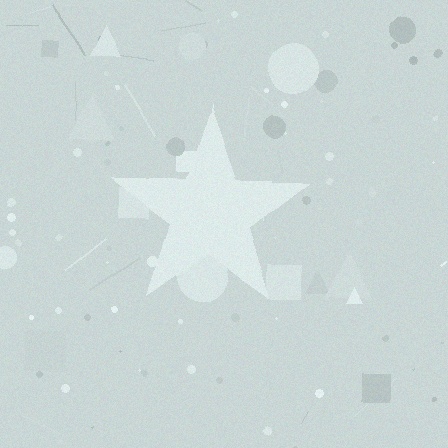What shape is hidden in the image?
A star is hidden in the image.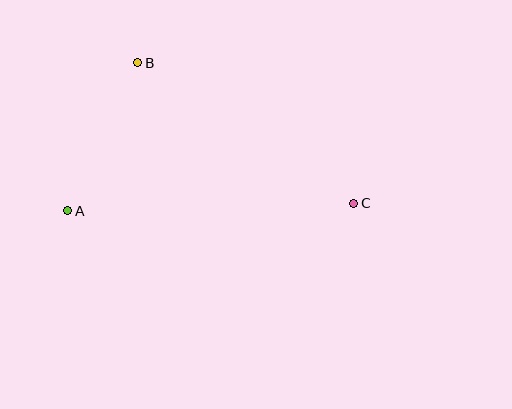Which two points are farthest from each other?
Points A and C are farthest from each other.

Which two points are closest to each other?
Points A and B are closest to each other.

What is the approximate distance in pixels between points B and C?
The distance between B and C is approximately 257 pixels.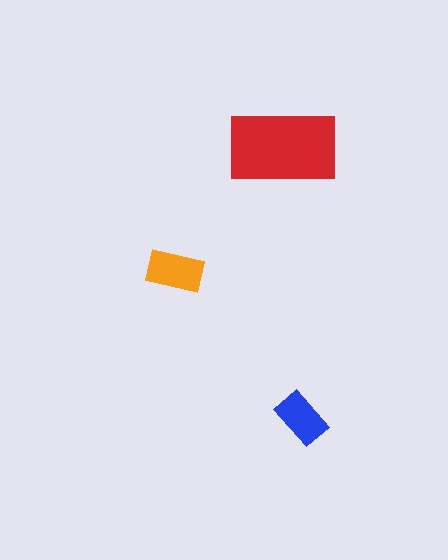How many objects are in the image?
There are 3 objects in the image.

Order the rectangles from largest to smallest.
the red one, the orange one, the blue one.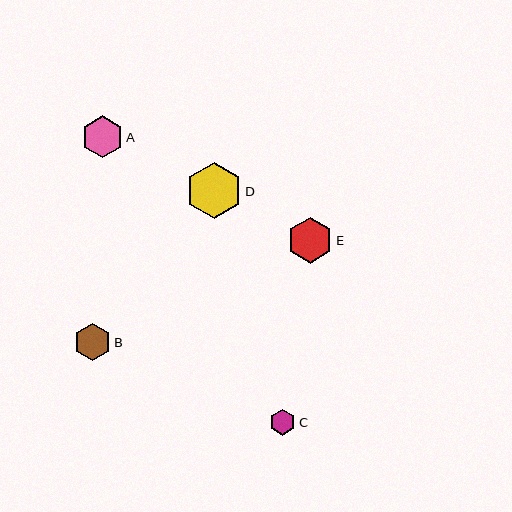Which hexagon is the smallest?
Hexagon C is the smallest with a size of approximately 26 pixels.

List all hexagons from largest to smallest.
From largest to smallest: D, E, A, B, C.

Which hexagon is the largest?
Hexagon D is the largest with a size of approximately 56 pixels.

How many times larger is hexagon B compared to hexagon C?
Hexagon B is approximately 1.4 times the size of hexagon C.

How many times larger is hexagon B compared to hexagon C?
Hexagon B is approximately 1.4 times the size of hexagon C.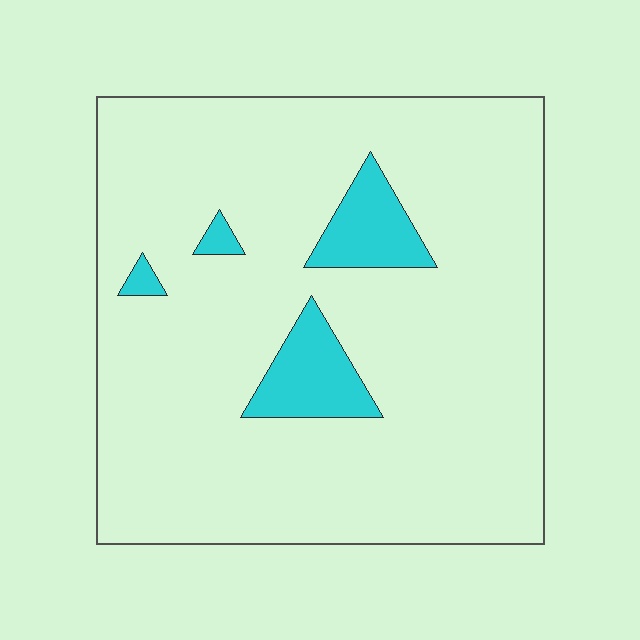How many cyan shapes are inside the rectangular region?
4.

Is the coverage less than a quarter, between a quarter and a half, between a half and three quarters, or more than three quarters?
Less than a quarter.